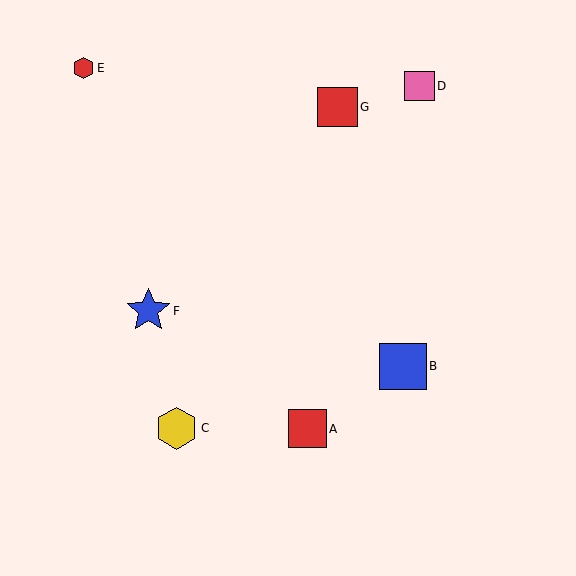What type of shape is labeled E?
Shape E is a red hexagon.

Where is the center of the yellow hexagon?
The center of the yellow hexagon is at (177, 428).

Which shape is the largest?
The blue square (labeled B) is the largest.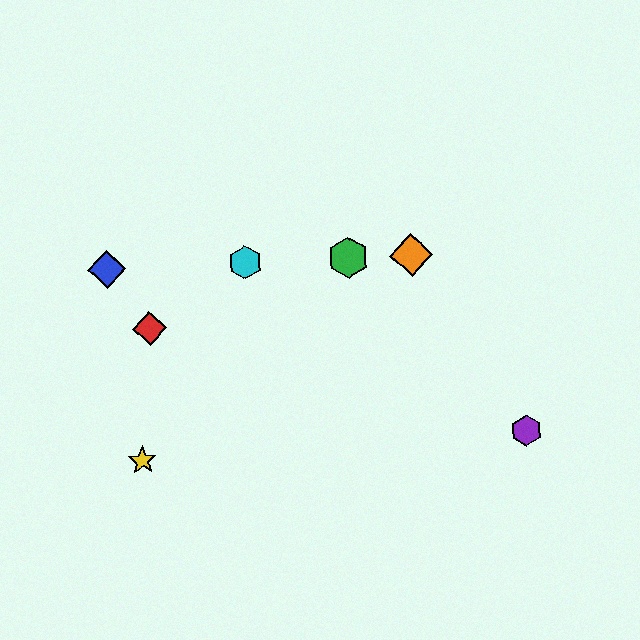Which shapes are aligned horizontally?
The blue diamond, the green hexagon, the orange diamond, the cyan hexagon are aligned horizontally.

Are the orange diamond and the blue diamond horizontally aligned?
Yes, both are at y≈255.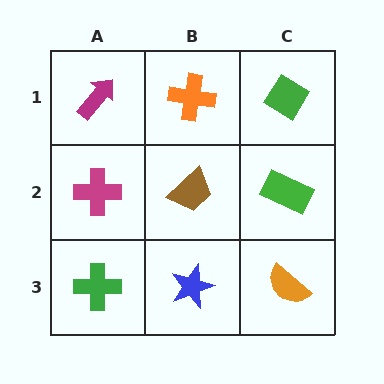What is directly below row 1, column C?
A green rectangle.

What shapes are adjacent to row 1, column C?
A green rectangle (row 2, column C), an orange cross (row 1, column B).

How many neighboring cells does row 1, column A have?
2.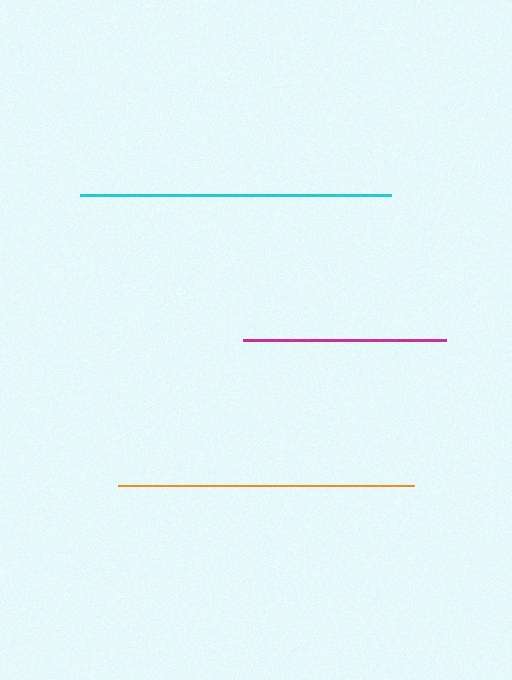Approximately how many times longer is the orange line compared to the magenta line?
The orange line is approximately 1.5 times the length of the magenta line.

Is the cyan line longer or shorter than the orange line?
The cyan line is longer than the orange line.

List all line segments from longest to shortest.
From longest to shortest: cyan, orange, magenta.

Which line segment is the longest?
The cyan line is the longest at approximately 311 pixels.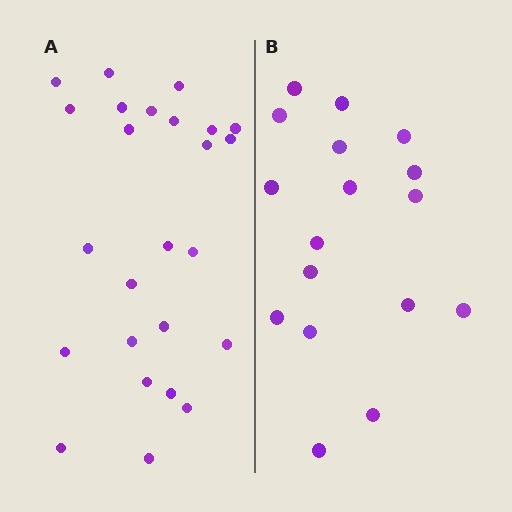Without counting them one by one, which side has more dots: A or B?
Region A (the left region) has more dots.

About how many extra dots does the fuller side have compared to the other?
Region A has roughly 8 or so more dots than region B.